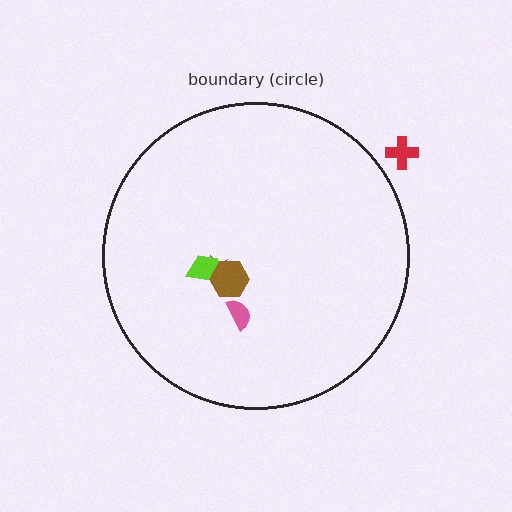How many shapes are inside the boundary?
4 inside, 1 outside.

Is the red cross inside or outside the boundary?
Outside.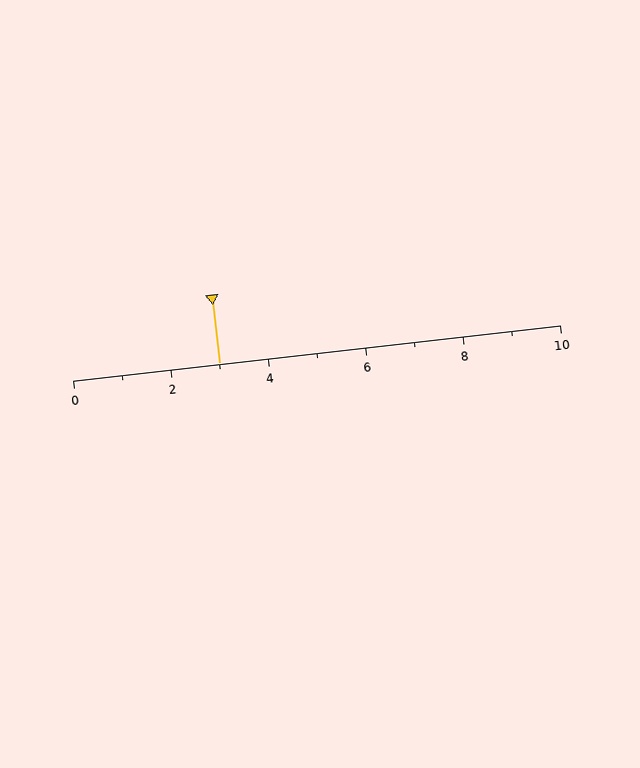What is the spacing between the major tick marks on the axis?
The major ticks are spaced 2 apart.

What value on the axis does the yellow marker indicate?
The marker indicates approximately 3.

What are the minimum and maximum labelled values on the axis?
The axis runs from 0 to 10.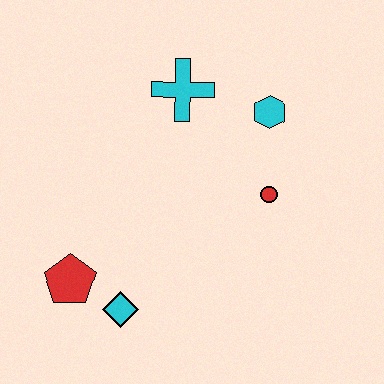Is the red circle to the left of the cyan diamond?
No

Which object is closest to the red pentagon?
The cyan diamond is closest to the red pentagon.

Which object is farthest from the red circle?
The red pentagon is farthest from the red circle.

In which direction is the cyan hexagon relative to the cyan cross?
The cyan hexagon is to the right of the cyan cross.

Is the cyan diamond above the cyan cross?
No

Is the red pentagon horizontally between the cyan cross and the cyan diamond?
No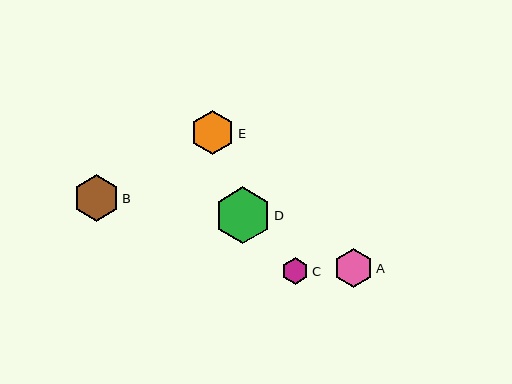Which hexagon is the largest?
Hexagon D is the largest with a size of approximately 57 pixels.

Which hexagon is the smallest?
Hexagon C is the smallest with a size of approximately 27 pixels.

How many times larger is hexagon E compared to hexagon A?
Hexagon E is approximately 1.2 times the size of hexagon A.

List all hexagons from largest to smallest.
From largest to smallest: D, B, E, A, C.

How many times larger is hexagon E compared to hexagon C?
Hexagon E is approximately 1.7 times the size of hexagon C.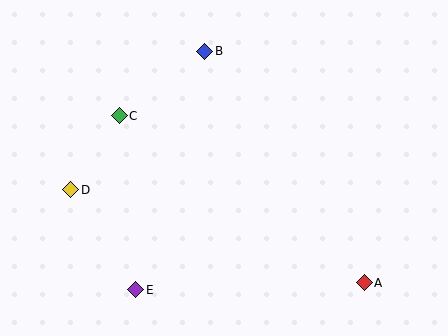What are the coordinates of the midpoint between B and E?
The midpoint between B and E is at (170, 170).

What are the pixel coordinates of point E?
Point E is at (136, 290).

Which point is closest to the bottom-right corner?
Point A is closest to the bottom-right corner.